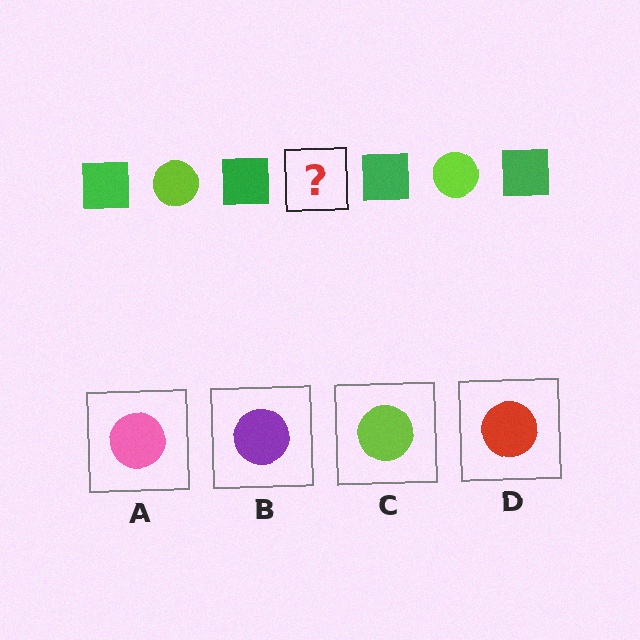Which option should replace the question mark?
Option C.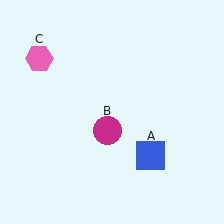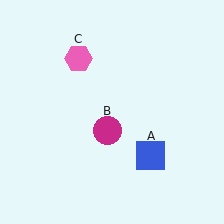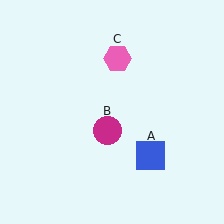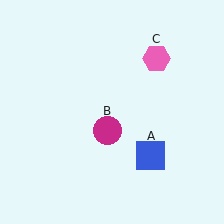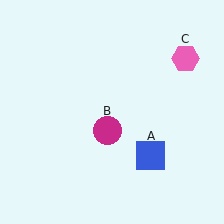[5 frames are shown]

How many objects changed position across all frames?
1 object changed position: pink hexagon (object C).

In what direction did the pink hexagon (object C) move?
The pink hexagon (object C) moved right.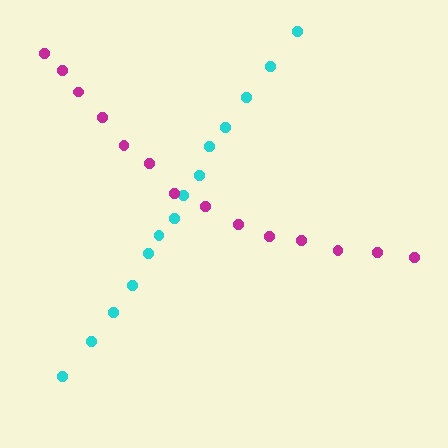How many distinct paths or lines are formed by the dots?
There are 2 distinct paths.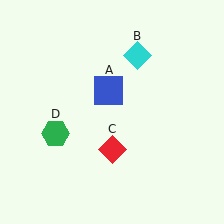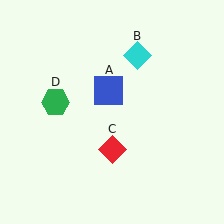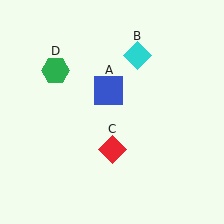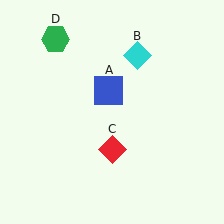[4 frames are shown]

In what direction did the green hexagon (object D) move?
The green hexagon (object D) moved up.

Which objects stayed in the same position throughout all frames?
Blue square (object A) and cyan diamond (object B) and red diamond (object C) remained stationary.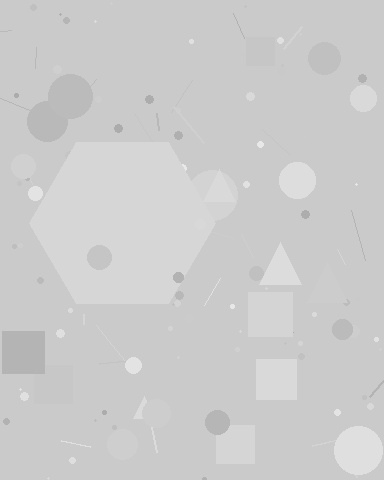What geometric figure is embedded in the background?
A hexagon is embedded in the background.